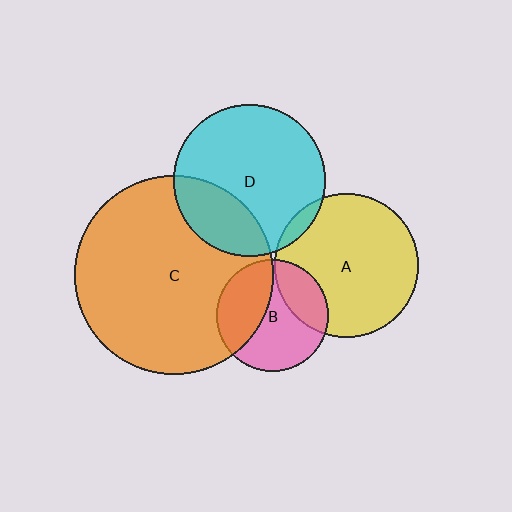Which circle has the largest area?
Circle C (orange).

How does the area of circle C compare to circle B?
Approximately 3.2 times.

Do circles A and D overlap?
Yes.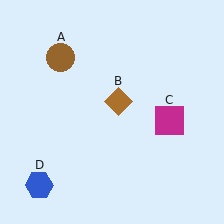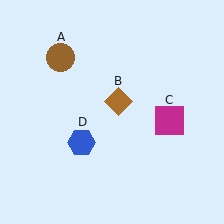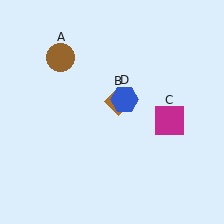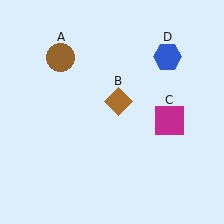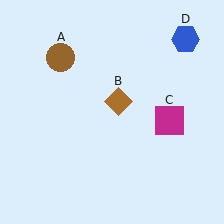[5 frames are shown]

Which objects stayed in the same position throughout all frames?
Brown circle (object A) and brown diamond (object B) and magenta square (object C) remained stationary.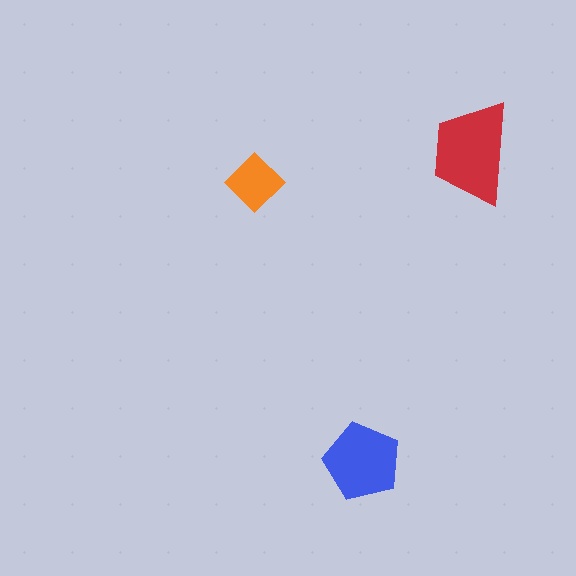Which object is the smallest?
The orange diamond.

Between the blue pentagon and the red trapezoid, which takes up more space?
The red trapezoid.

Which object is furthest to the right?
The red trapezoid is rightmost.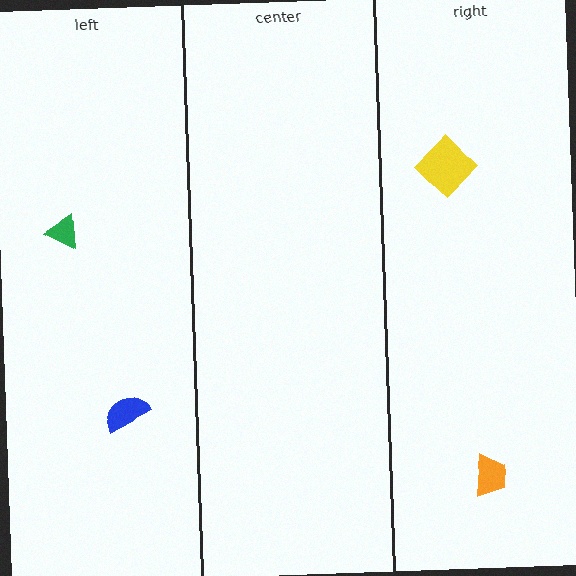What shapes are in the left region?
The green triangle, the blue semicircle.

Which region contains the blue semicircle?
The left region.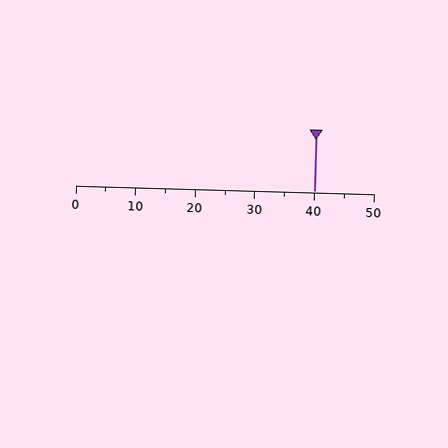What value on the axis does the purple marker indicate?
The marker indicates approximately 40.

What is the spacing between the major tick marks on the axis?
The major ticks are spaced 10 apart.